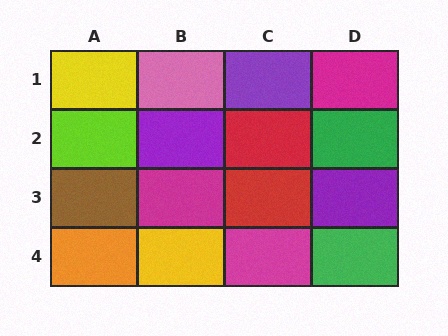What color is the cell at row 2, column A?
Lime.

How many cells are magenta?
3 cells are magenta.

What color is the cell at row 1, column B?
Pink.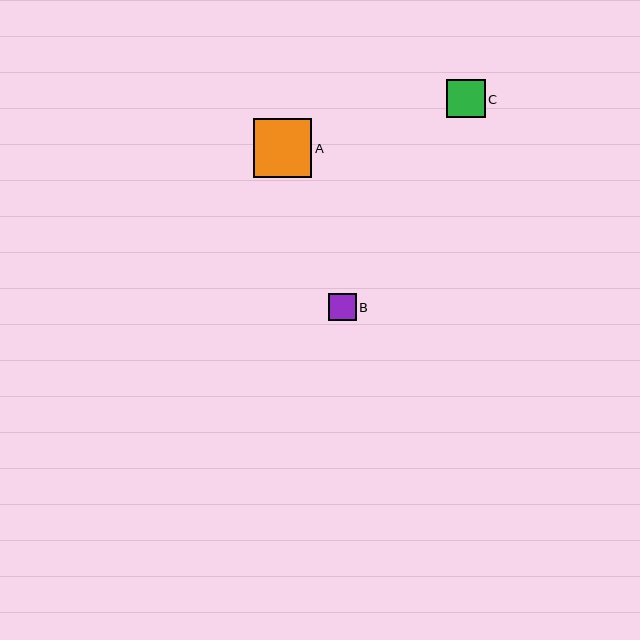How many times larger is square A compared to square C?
Square A is approximately 1.5 times the size of square C.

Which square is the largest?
Square A is the largest with a size of approximately 59 pixels.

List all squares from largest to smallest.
From largest to smallest: A, C, B.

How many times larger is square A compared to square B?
Square A is approximately 2.1 times the size of square B.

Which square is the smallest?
Square B is the smallest with a size of approximately 28 pixels.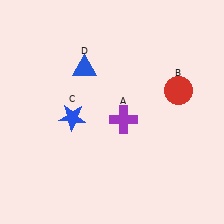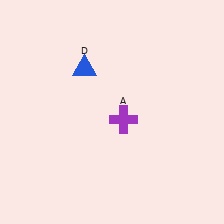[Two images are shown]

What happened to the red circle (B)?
The red circle (B) was removed in Image 2. It was in the top-right area of Image 1.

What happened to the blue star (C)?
The blue star (C) was removed in Image 2. It was in the bottom-left area of Image 1.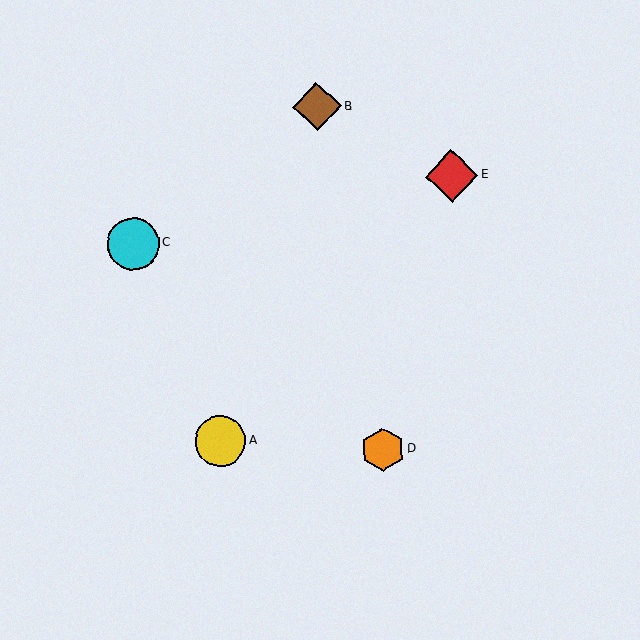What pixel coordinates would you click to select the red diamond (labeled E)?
Click at (452, 176) to select the red diamond E.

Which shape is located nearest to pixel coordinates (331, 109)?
The brown diamond (labeled B) at (317, 107) is nearest to that location.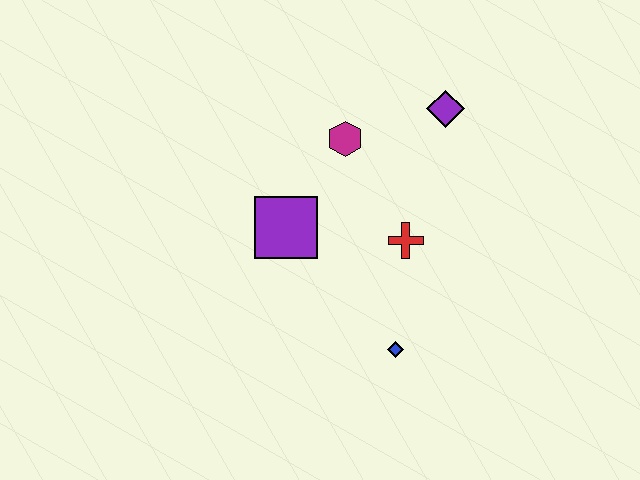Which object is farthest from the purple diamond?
The blue diamond is farthest from the purple diamond.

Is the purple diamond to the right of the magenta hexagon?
Yes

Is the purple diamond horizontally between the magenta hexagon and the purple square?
No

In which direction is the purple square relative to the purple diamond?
The purple square is to the left of the purple diamond.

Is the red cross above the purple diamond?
No